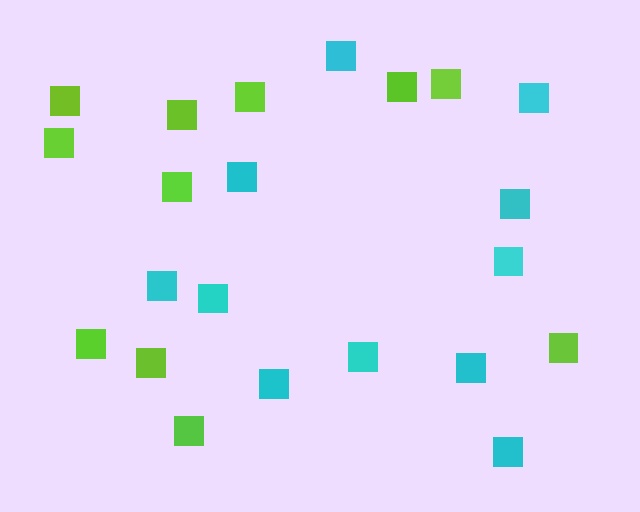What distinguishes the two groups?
There are 2 groups: one group of lime squares (11) and one group of cyan squares (11).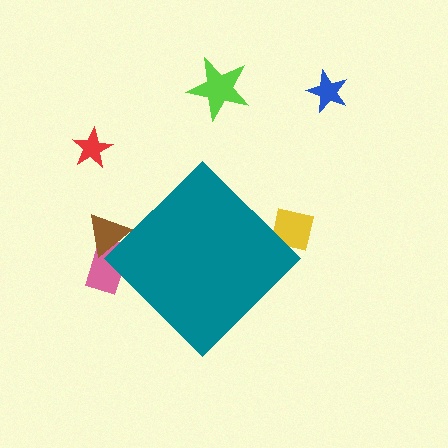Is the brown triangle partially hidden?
Yes, the brown triangle is partially hidden behind the teal diamond.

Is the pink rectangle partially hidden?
Yes, the pink rectangle is partially hidden behind the teal diamond.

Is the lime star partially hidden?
No, the lime star is fully visible.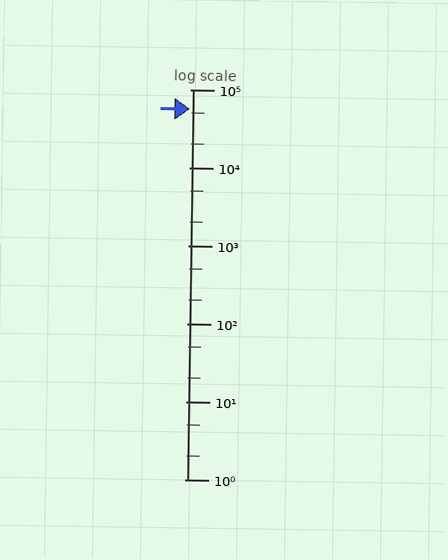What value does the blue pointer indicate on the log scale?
The pointer indicates approximately 57000.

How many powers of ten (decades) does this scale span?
The scale spans 5 decades, from 1 to 100000.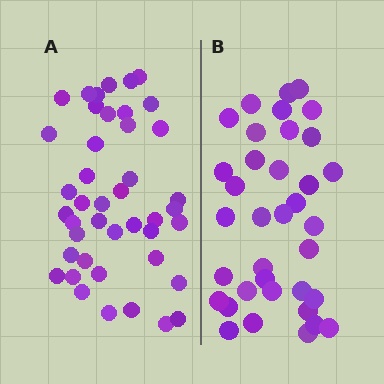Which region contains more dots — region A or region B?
Region A (the left region) has more dots.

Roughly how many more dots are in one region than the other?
Region A has roughly 8 or so more dots than region B.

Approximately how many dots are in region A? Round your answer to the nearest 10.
About 40 dots. (The exact count is 43, which rounds to 40.)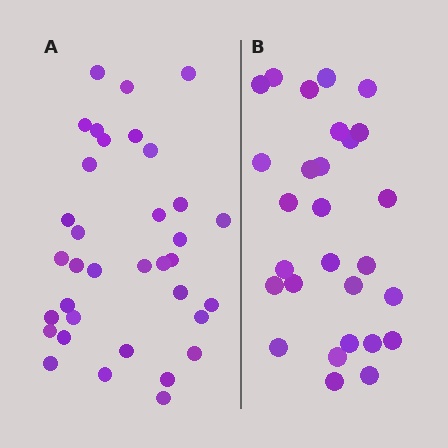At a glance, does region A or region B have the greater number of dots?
Region A (the left region) has more dots.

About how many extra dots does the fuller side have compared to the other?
Region A has roughly 8 or so more dots than region B.